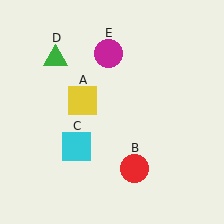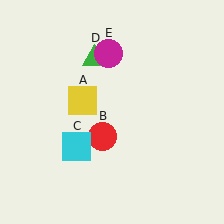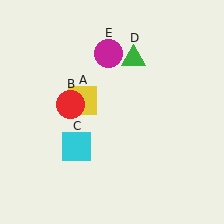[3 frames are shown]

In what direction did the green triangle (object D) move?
The green triangle (object D) moved right.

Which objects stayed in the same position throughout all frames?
Yellow square (object A) and cyan square (object C) and magenta circle (object E) remained stationary.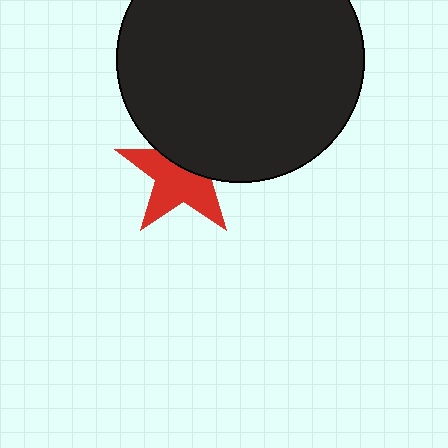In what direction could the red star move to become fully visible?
The red star could move down. That would shift it out from behind the black circle entirely.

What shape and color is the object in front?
The object in front is a black circle.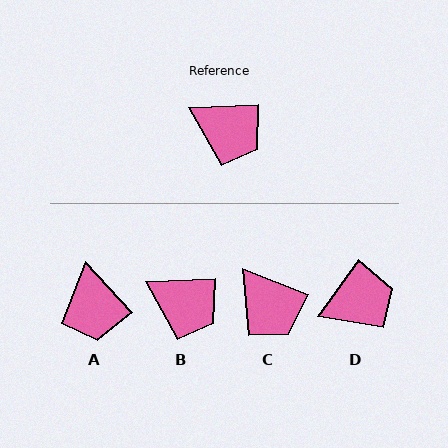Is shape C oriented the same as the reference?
No, it is off by about 24 degrees.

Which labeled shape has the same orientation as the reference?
B.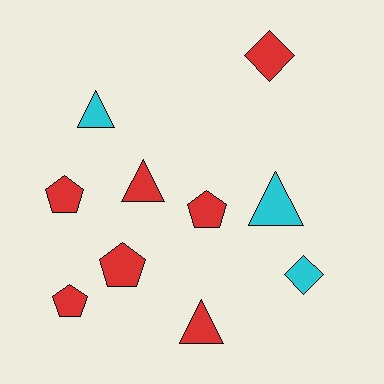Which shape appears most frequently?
Pentagon, with 4 objects.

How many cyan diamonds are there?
There is 1 cyan diamond.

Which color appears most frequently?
Red, with 7 objects.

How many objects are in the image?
There are 10 objects.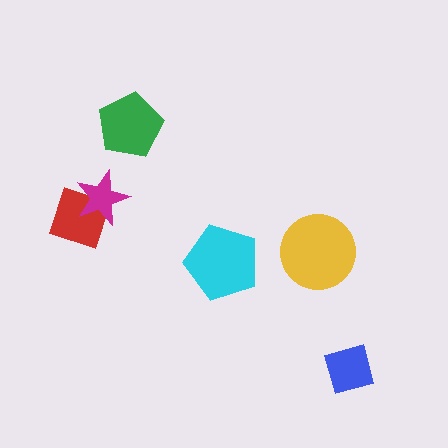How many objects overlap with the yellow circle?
0 objects overlap with the yellow circle.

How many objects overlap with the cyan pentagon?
0 objects overlap with the cyan pentagon.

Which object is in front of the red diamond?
The magenta star is in front of the red diamond.